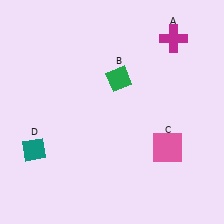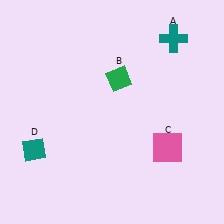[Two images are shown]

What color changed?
The cross (A) changed from magenta in Image 1 to teal in Image 2.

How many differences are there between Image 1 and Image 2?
There is 1 difference between the two images.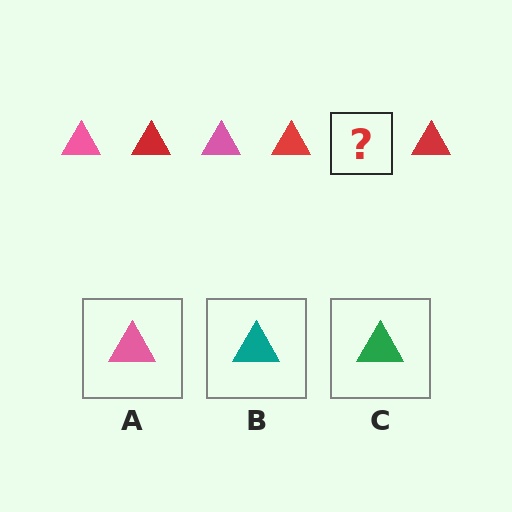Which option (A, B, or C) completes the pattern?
A.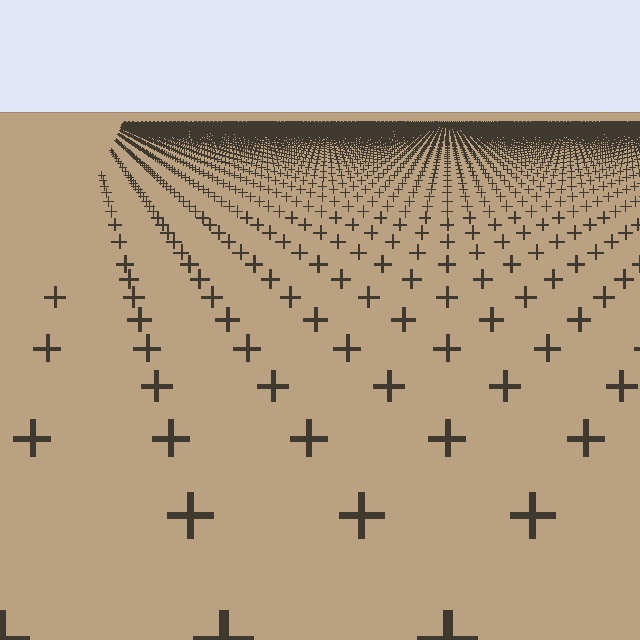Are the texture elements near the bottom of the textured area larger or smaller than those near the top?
Larger. Near the bottom, elements are closer to the viewer and appear at a bigger on-screen size.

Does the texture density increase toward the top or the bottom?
Density increases toward the top.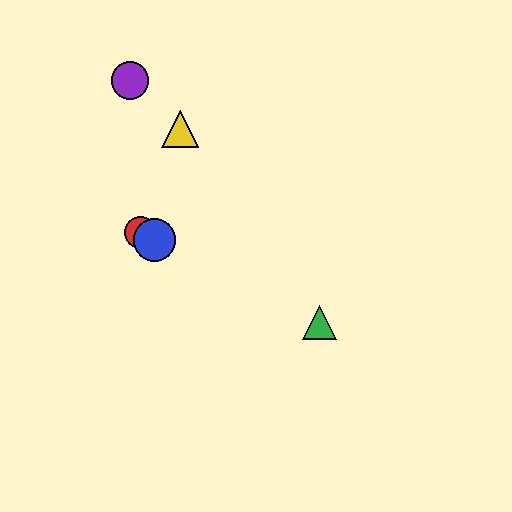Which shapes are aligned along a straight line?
The red circle, the blue circle, the green triangle are aligned along a straight line.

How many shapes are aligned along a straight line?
3 shapes (the red circle, the blue circle, the green triangle) are aligned along a straight line.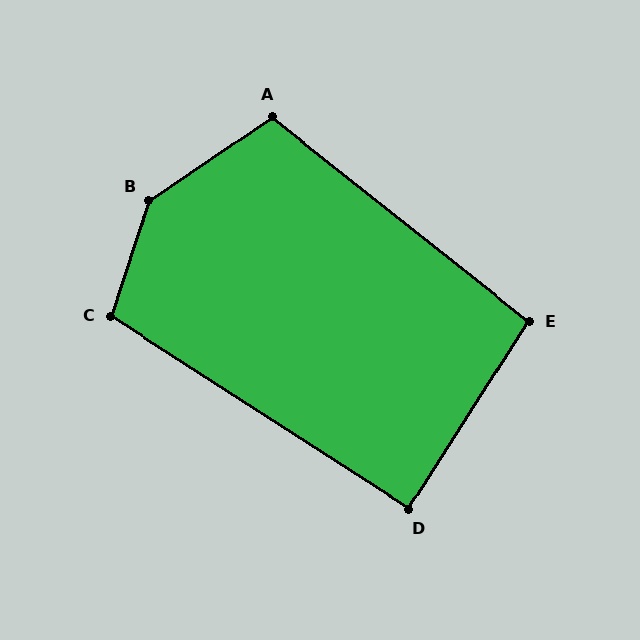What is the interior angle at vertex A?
Approximately 107 degrees (obtuse).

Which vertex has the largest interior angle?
B, at approximately 142 degrees.